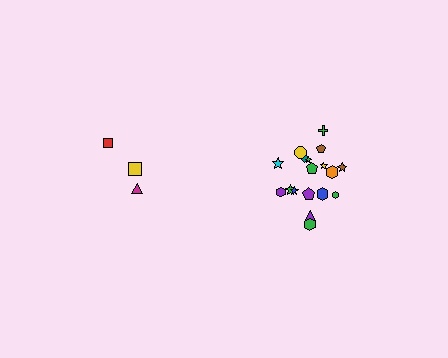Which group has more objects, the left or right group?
The right group.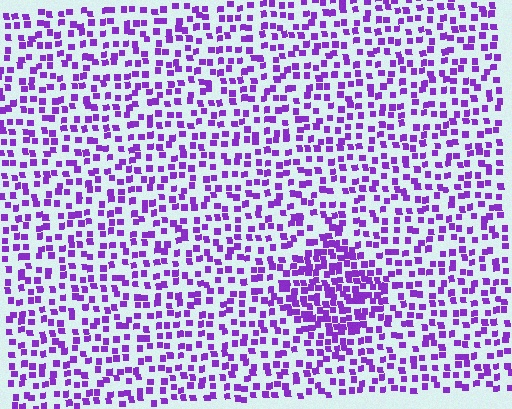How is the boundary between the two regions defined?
The boundary is defined by a change in element density (approximately 1.9x ratio). All elements are the same color, size, and shape.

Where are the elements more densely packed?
The elements are more densely packed inside the diamond boundary.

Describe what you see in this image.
The image contains small purple elements arranged at two different densities. A diamond-shaped region is visible where the elements are more densely packed than the surrounding area.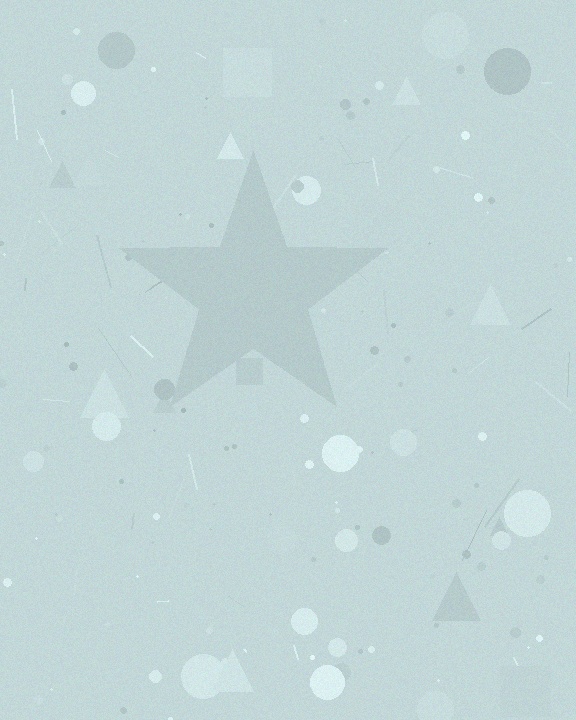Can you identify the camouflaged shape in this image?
The camouflaged shape is a star.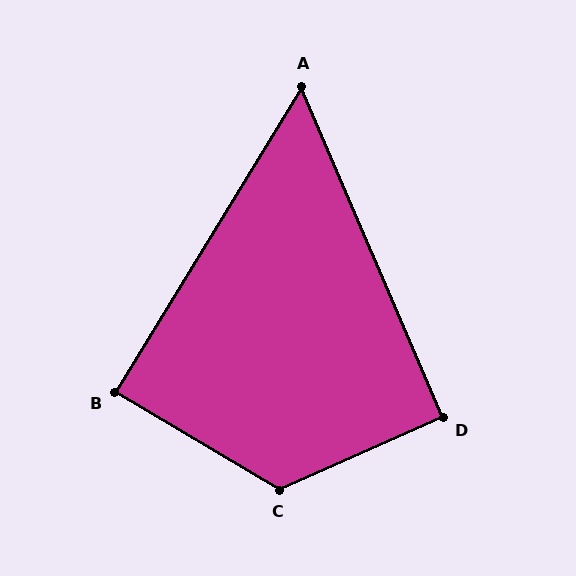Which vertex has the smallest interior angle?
A, at approximately 55 degrees.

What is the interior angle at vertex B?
Approximately 89 degrees (approximately right).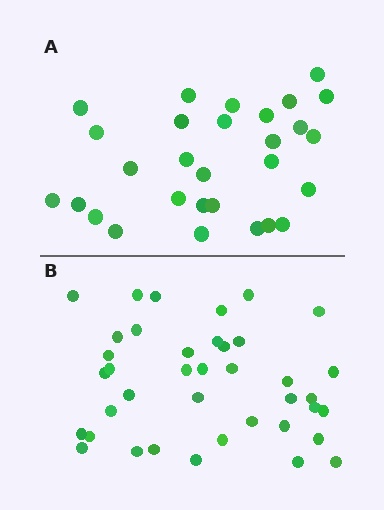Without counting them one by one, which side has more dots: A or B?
Region B (the bottom region) has more dots.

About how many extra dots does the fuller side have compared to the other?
Region B has roughly 10 or so more dots than region A.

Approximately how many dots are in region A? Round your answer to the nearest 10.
About 30 dots. (The exact count is 29, which rounds to 30.)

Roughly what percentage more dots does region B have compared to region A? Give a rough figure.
About 35% more.